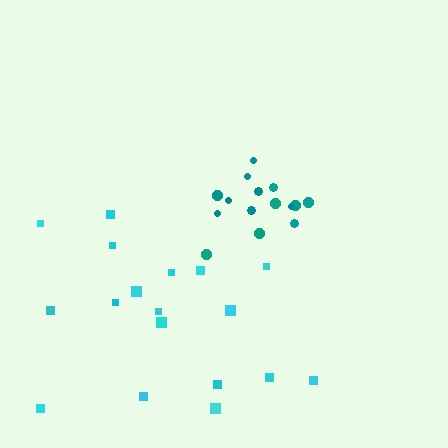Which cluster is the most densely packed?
Teal.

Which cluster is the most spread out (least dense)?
Cyan.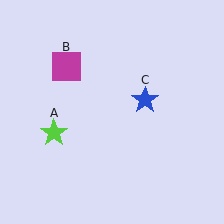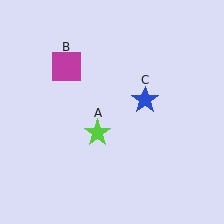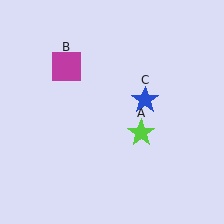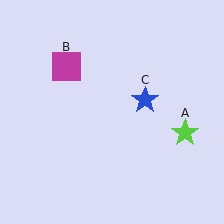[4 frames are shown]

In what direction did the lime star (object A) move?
The lime star (object A) moved right.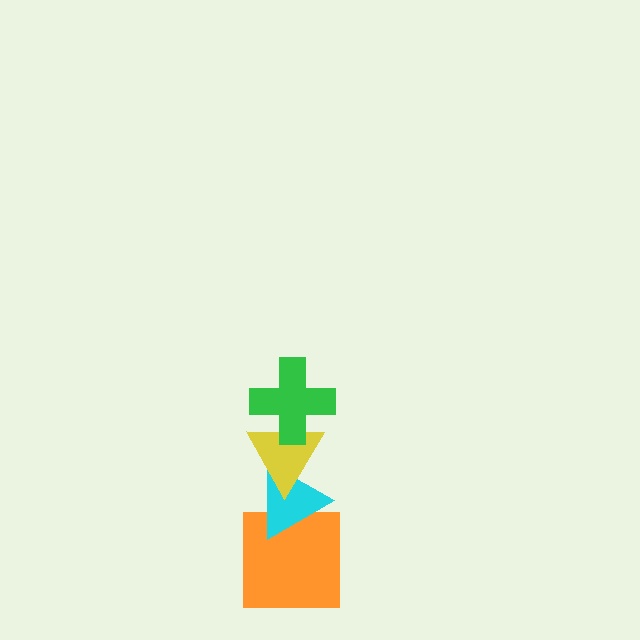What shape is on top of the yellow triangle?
The green cross is on top of the yellow triangle.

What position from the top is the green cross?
The green cross is 1st from the top.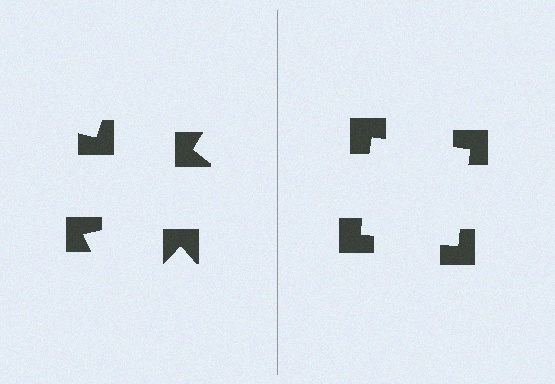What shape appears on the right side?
An illusory square.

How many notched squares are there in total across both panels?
8 — 4 on each side.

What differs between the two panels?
The notched squares are positioned identically on both sides; only the wedge orientations differ. On the right they align to a square; on the left they are misaligned.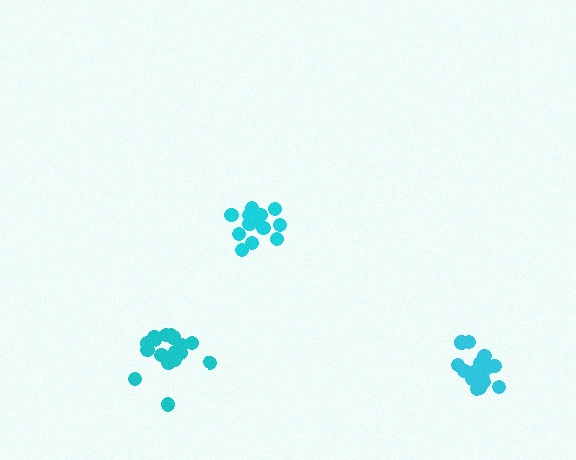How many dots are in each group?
Group 1: 18 dots, Group 2: 13 dots, Group 3: 15 dots (46 total).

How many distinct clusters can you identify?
There are 3 distinct clusters.